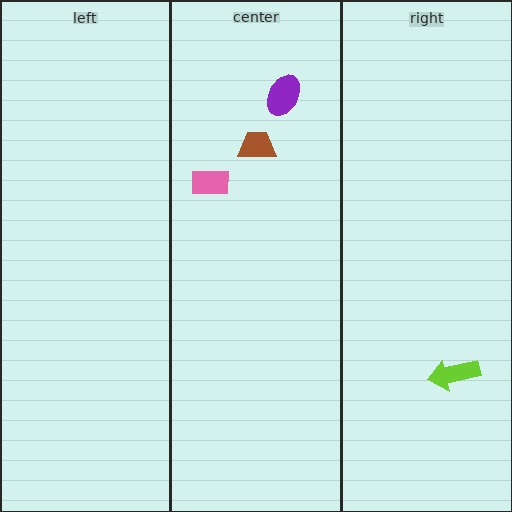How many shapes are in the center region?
3.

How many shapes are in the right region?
1.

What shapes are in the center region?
The pink rectangle, the purple ellipse, the brown trapezoid.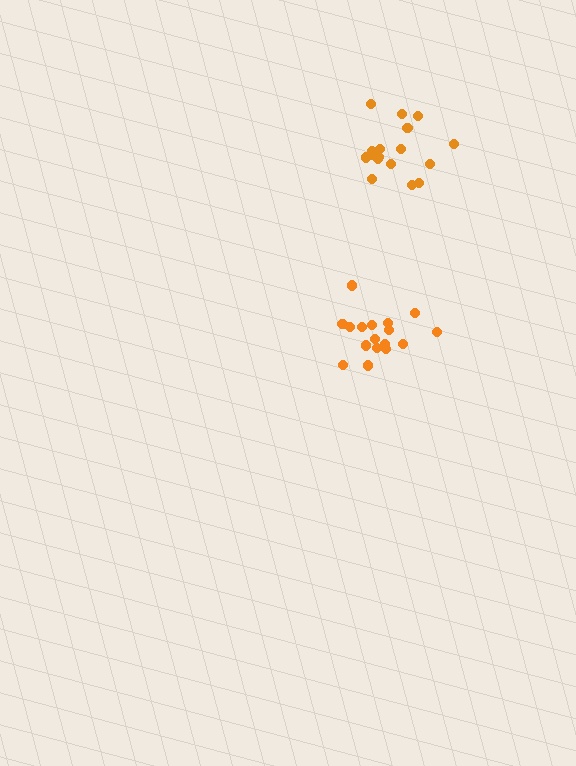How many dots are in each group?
Group 1: 17 dots, Group 2: 18 dots (35 total).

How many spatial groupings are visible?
There are 2 spatial groupings.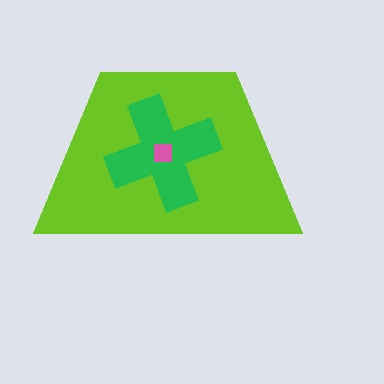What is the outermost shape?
The lime trapezoid.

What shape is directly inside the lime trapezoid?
The green cross.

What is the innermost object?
The pink square.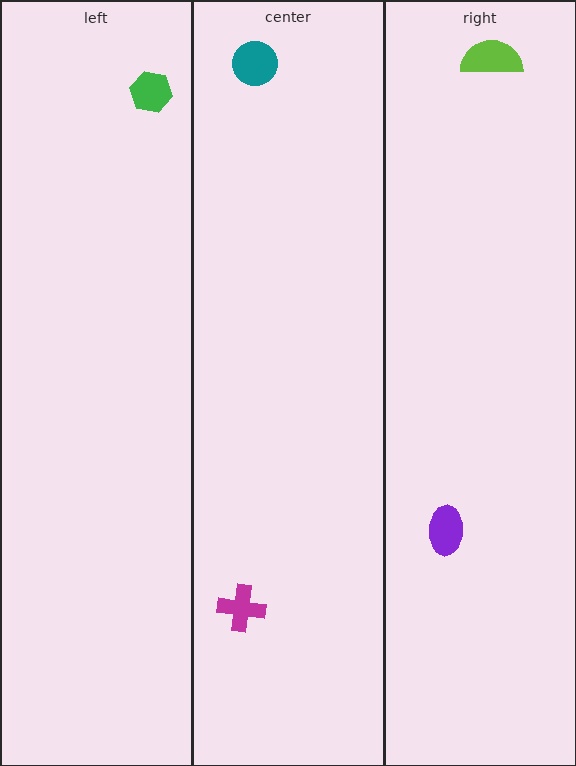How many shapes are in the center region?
2.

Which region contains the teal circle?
The center region.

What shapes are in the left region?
The green hexagon.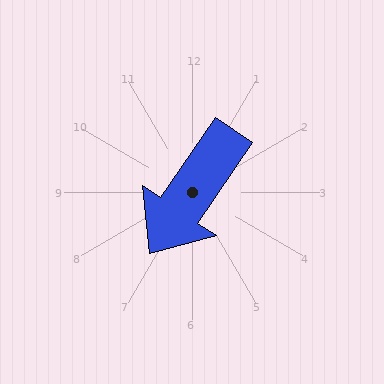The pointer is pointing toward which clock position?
Roughly 7 o'clock.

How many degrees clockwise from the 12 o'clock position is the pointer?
Approximately 214 degrees.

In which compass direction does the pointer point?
Southwest.